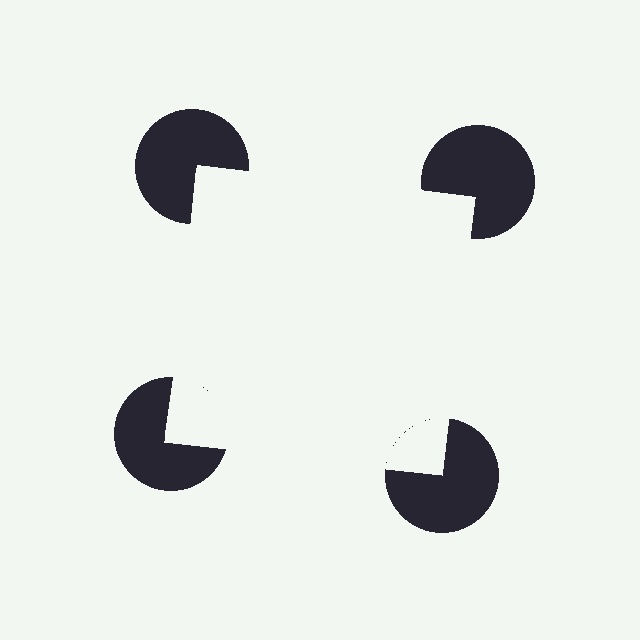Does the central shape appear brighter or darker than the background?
It typically appears slightly brighter than the background, even though no actual brightness change is drawn.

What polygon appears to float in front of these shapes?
An illusory square — its edges are inferred from the aligned wedge cuts in the pac-man discs, not physically drawn.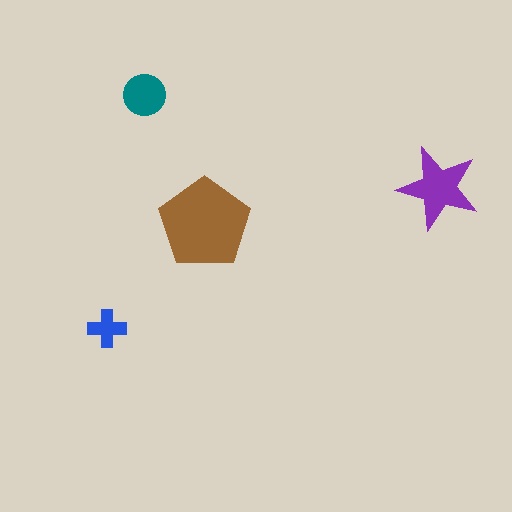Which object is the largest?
The brown pentagon.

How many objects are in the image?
There are 4 objects in the image.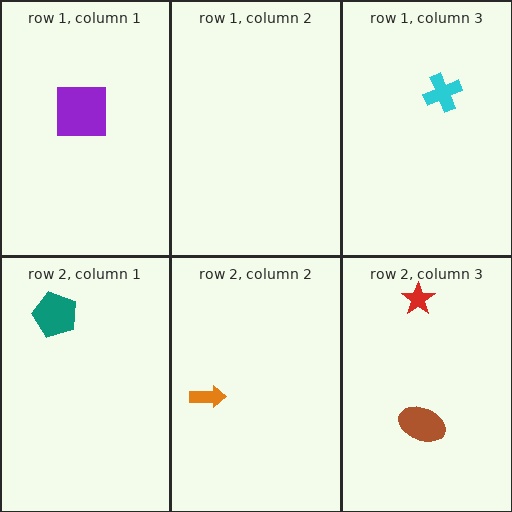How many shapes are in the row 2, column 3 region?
2.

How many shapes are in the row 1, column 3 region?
1.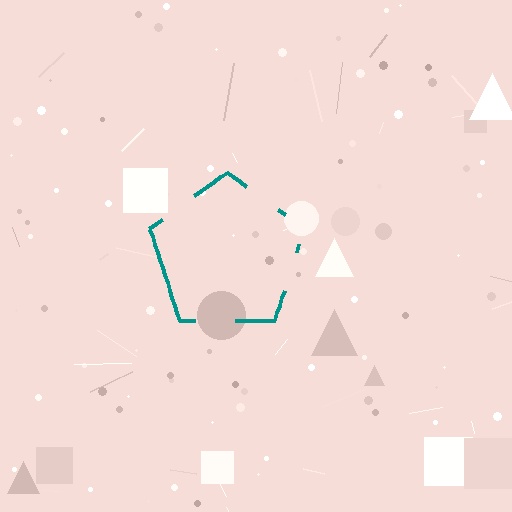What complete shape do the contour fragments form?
The contour fragments form a pentagon.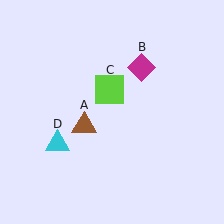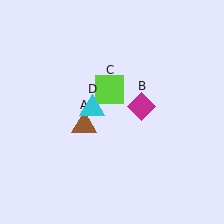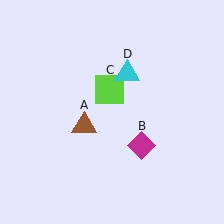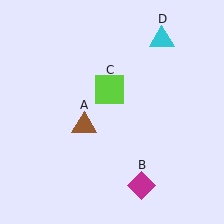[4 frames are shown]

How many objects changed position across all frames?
2 objects changed position: magenta diamond (object B), cyan triangle (object D).